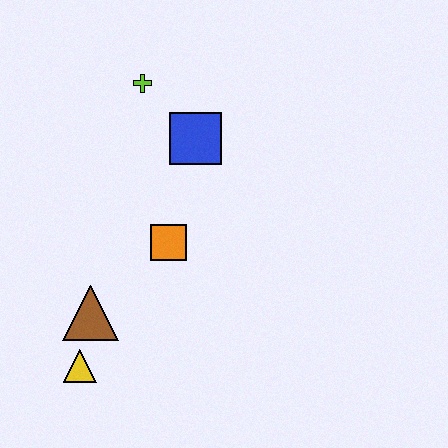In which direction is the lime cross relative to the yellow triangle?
The lime cross is above the yellow triangle.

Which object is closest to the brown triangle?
The yellow triangle is closest to the brown triangle.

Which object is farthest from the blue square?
The yellow triangle is farthest from the blue square.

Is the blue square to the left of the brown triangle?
No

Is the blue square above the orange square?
Yes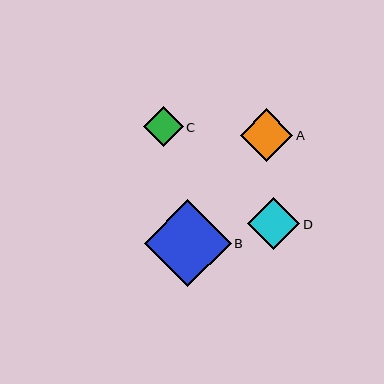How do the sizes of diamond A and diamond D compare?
Diamond A and diamond D are approximately the same size.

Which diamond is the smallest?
Diamond C is the smallest with a size of approximately 40 pixels.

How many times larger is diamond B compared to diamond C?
Diamond B is approximately 2.2 times the size of diamond C.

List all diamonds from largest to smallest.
From largest to smallest: B, A, D, C.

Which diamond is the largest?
Diamond B is the largest with a size of approximately 87 pixels.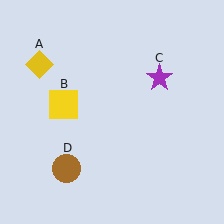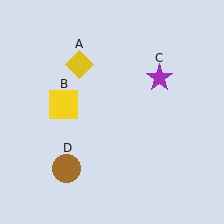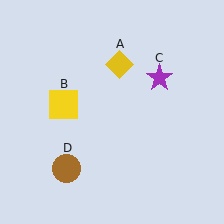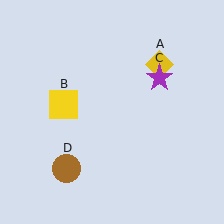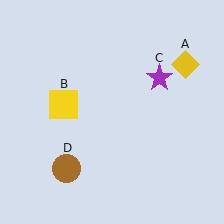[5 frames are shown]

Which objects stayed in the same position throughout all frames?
Yellow square (object B) and purple star (object C) and brown circle (object D) remained stationary.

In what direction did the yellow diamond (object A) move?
The yellow diamond (object A) moved right.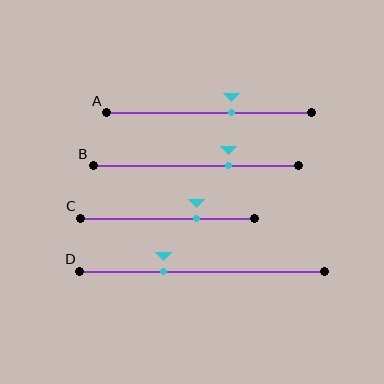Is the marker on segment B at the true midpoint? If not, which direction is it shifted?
No, the marker on segment B is shifted to the right by about 16% of the segment length.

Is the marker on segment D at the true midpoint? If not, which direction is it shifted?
No, the marker on segment D is shifted to the left by about 16% of the segment length.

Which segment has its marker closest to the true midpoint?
Segment A has its marker closest to the true midpoint.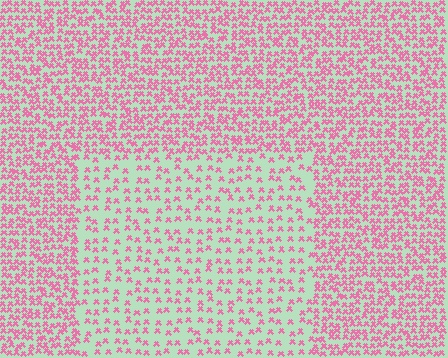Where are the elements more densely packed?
The elements are more densely packed outside the rectangle boundary.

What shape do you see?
I see a rectangle.